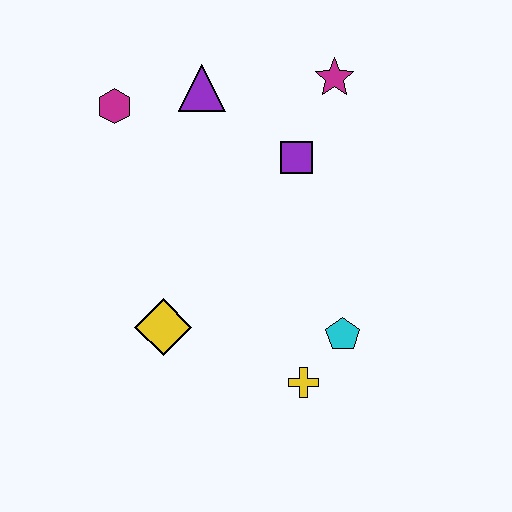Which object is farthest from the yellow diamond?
The magenta star is farthest from the yellow diamond.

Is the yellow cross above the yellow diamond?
No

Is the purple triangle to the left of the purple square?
Yes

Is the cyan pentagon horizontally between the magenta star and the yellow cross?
No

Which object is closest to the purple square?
The magenta star is closest to the purple square.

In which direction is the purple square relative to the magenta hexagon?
The purple square is to the right of the magenta hexagon.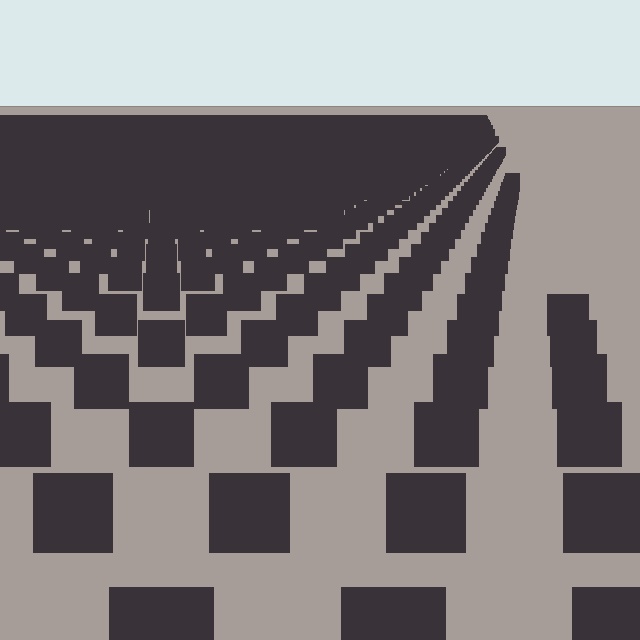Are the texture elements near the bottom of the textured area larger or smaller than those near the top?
Larger. Near the bottom, elements are closer to the viewer and appear at a bigger on-screen size.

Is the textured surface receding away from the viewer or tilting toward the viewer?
The surface is receding away from the viewer. Texture elements get smaller and denser toward the top.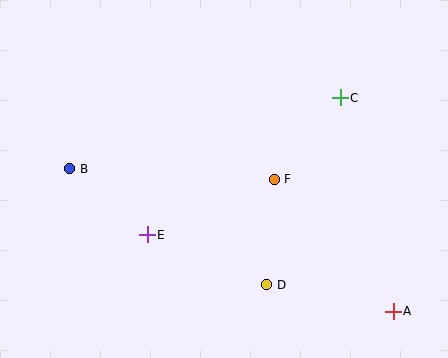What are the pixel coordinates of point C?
Point C is at (340, 98).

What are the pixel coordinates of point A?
Point A is at (393, 311).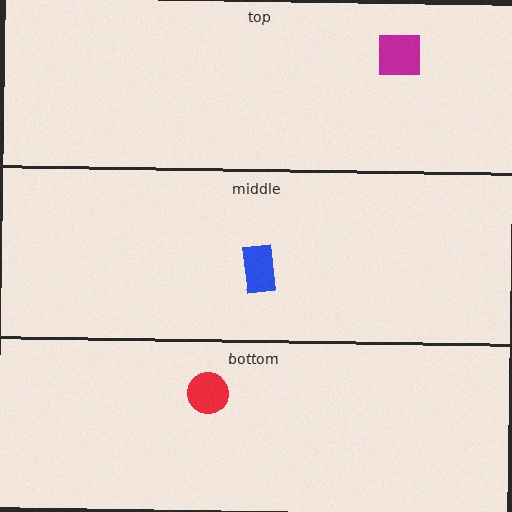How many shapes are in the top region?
1.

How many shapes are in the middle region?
1.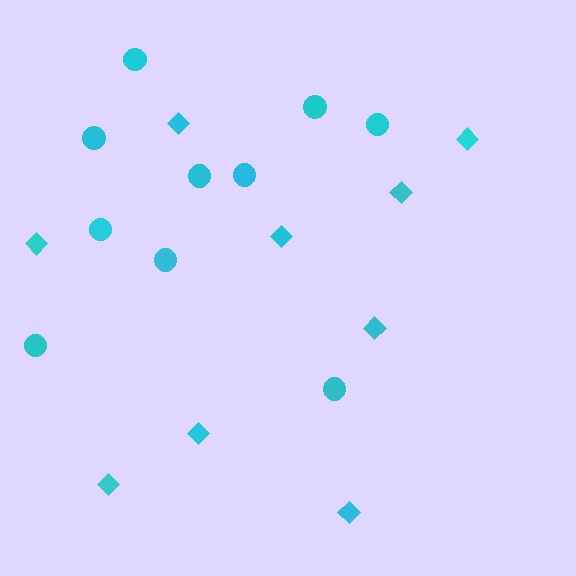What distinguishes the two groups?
There are 2 groups: one group of circles (10) and one group of diamonds (9).